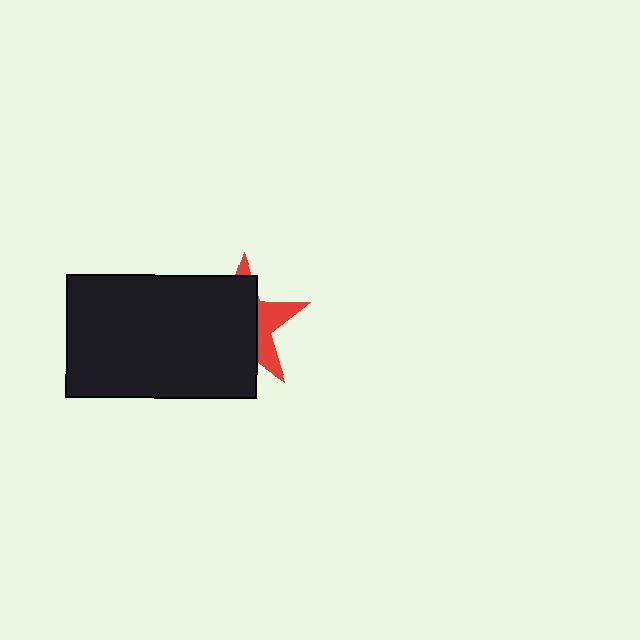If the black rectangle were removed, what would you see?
You would see the complete red star.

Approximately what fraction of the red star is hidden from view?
Roughly 67% of the red star is hidden behind the black rectangle.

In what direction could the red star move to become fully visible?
The red star could move right. That would shift it out from behind the black rectangle entirely.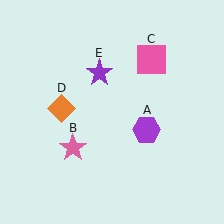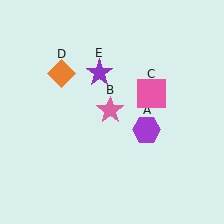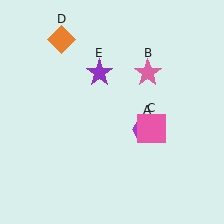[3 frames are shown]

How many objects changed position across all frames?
3 objects changed position: pink star (object B), pink square (object C), orange diamond (object D).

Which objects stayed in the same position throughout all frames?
Purple hexagon (object A) and purple star (object E) remained stationary.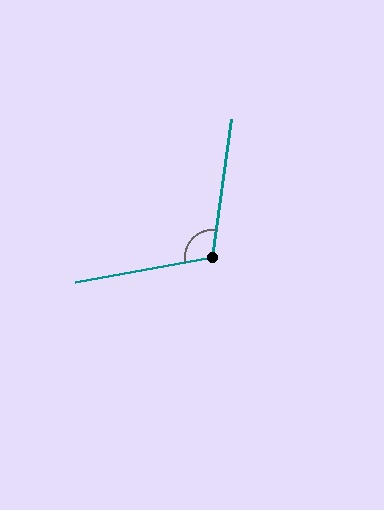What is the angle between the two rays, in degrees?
Approximately 108 degrees.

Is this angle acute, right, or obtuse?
It is obtuse.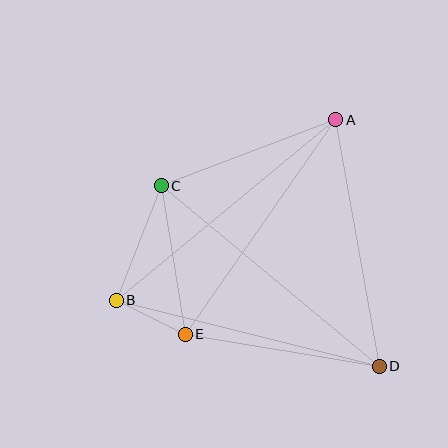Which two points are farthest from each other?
Points A and B are farthest from each other.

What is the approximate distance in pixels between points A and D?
The distance between A and D is approximately 250 pixels.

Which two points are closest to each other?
Points B and E are closest to each other.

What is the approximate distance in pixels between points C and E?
The distance between C and E is approximately 150 pixels.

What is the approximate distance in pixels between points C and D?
The distance between C and D is approximately 283 pixels.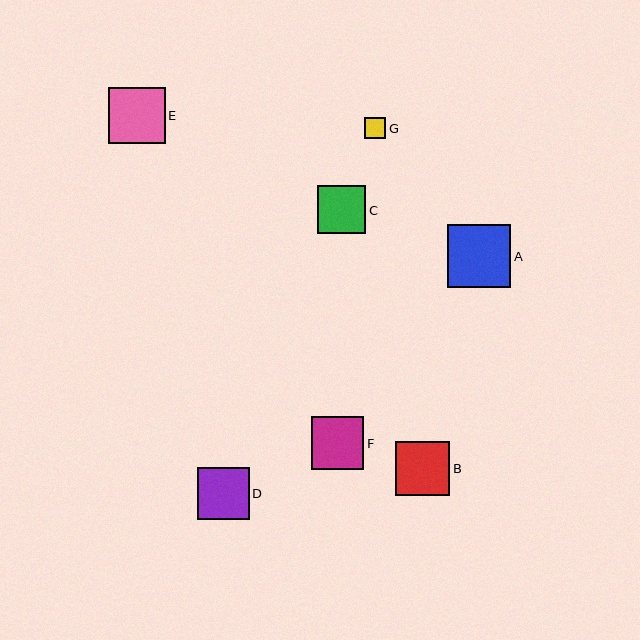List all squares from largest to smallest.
From largest to smallest: A, E, B, F, D, C, G.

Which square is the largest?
Square A is the largest with a size of approximately 63 pixels.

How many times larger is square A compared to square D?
Square A is approximately 1.2 times the size of square D.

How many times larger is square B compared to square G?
Square B is approximately 2.5 times the size of square G.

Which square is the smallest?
Square G is the smallest with a size of approximately 21 pixels.